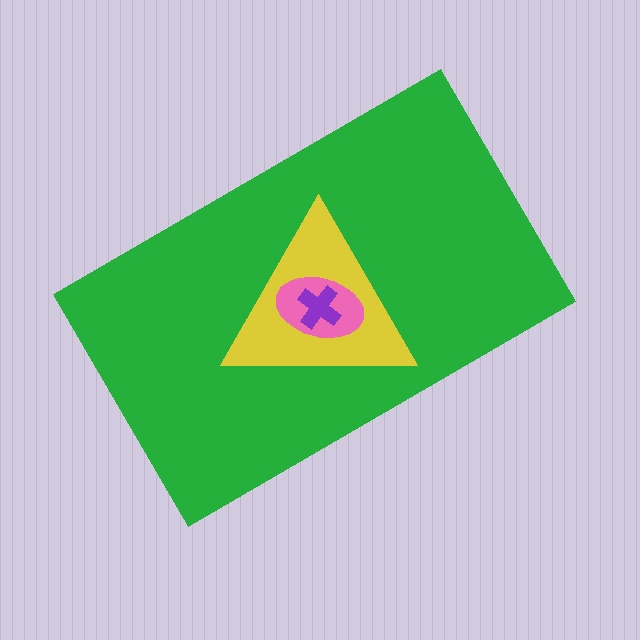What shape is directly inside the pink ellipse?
The purple cross.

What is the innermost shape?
The purple cross.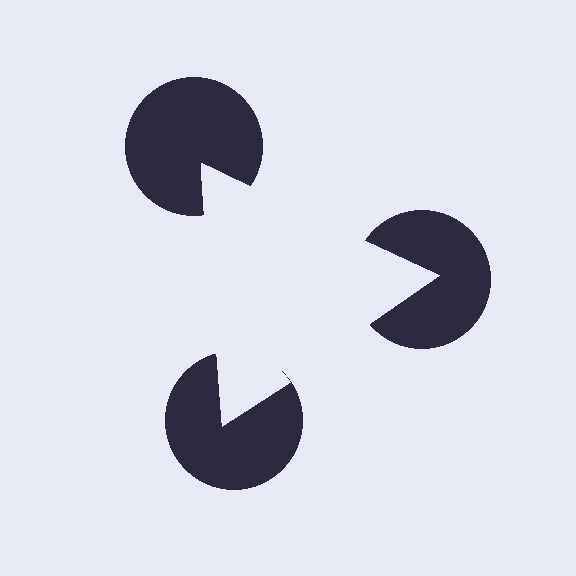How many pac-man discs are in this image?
There are 3 — one at each vertex of the illusory triangle.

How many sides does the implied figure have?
3 sides.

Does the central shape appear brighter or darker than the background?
It typically appears slightly brighter than the background, even though no actual brightness change is drawn.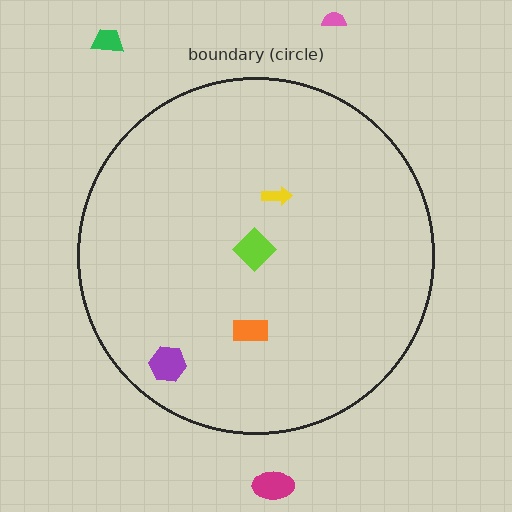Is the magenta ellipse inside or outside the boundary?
Outside.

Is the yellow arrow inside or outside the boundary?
Inside.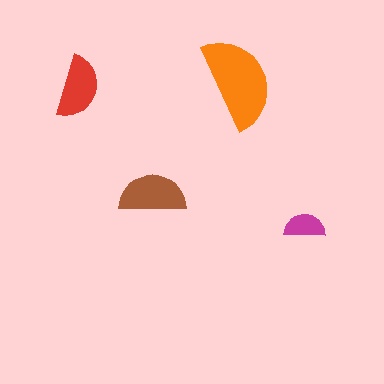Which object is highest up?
The orange semicircle is topmost.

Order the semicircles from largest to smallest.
the orange one, the brown one, the red one, the magenta one.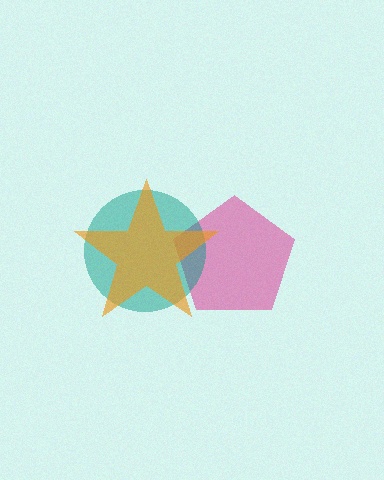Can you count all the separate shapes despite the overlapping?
Yes, there are 3 separate shapes.